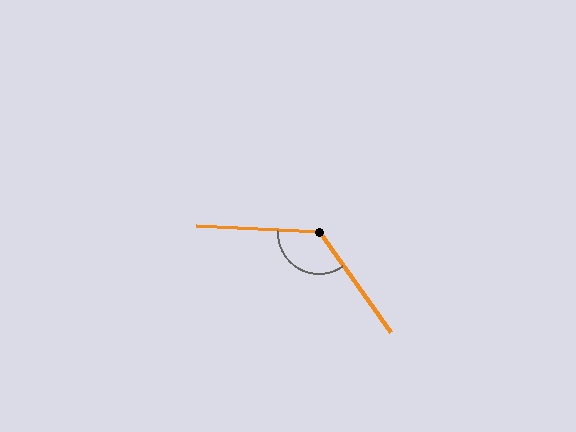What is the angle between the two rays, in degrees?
Approximately 128 degrees.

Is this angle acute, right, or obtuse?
It is obtuse.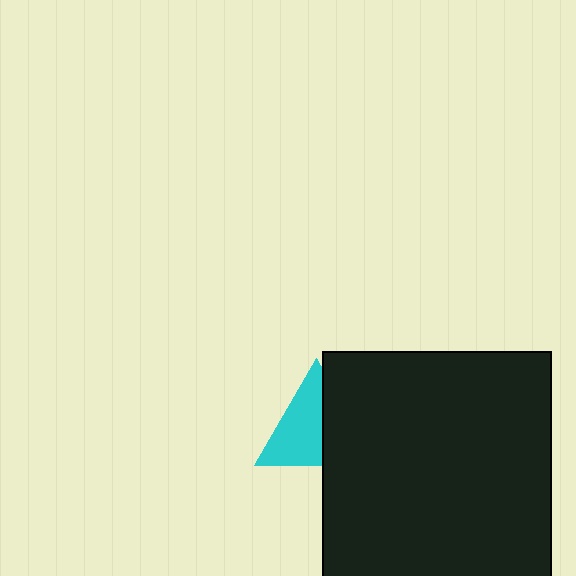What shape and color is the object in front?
The object in front is a black square.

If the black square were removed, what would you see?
You would see the complete cyan triangle.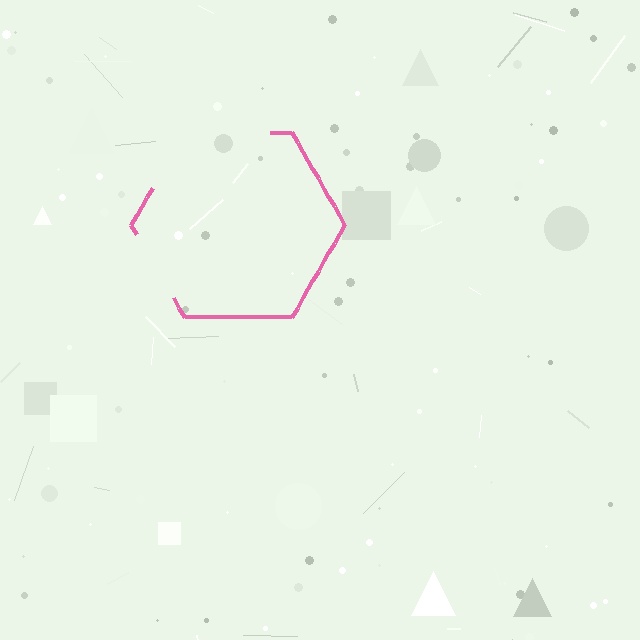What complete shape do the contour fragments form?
The contour fragments form a hexagon.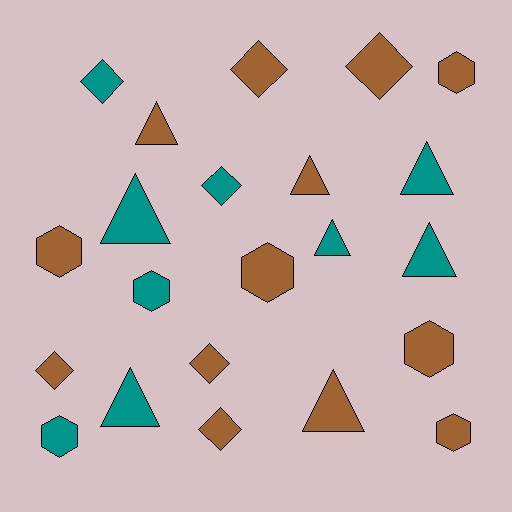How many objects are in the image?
There are 22 objects.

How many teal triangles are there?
There are 5 teal triangles.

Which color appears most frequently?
Brown, with 13 objects.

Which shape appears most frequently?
Triangle, with 8 objects.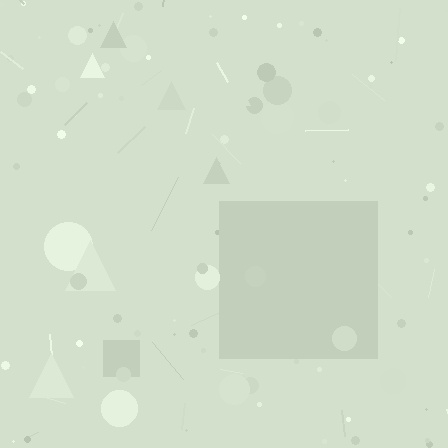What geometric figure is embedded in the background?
A square is embedded in the background.